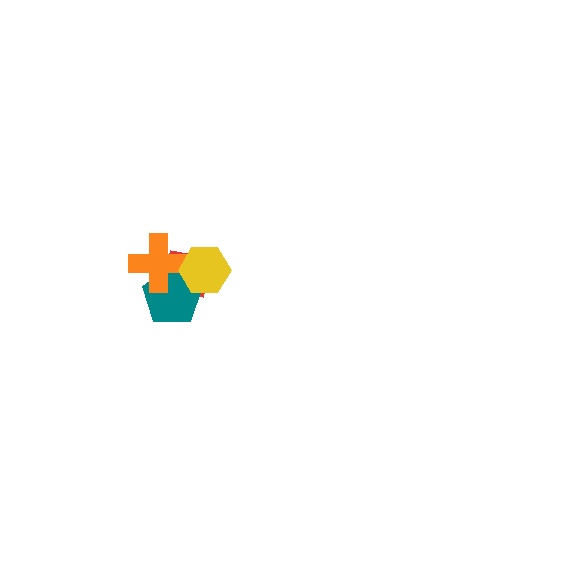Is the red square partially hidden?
Yes, it is partially covered by another shape.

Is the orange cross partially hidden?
Yes, it is partially covered by another shape.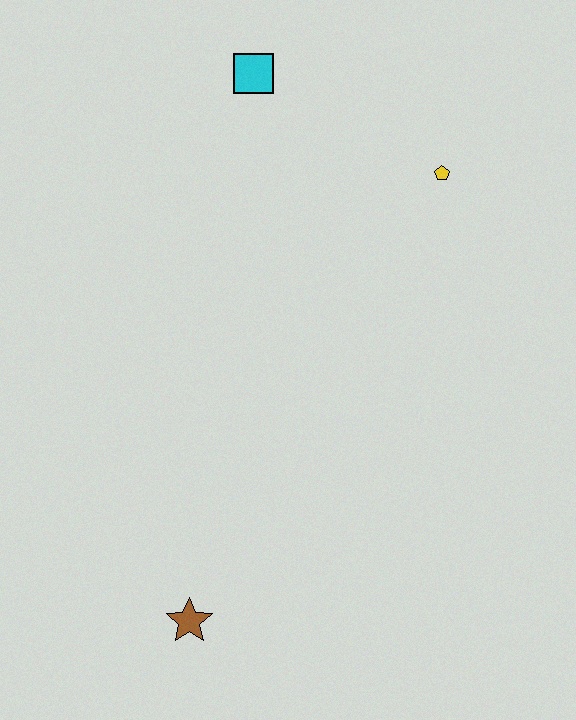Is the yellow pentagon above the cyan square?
No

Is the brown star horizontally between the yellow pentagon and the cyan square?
No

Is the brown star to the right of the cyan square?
No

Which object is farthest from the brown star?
The cyan square is farthest from the brown star.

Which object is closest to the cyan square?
The yellow pentagon is closest to the cyan square.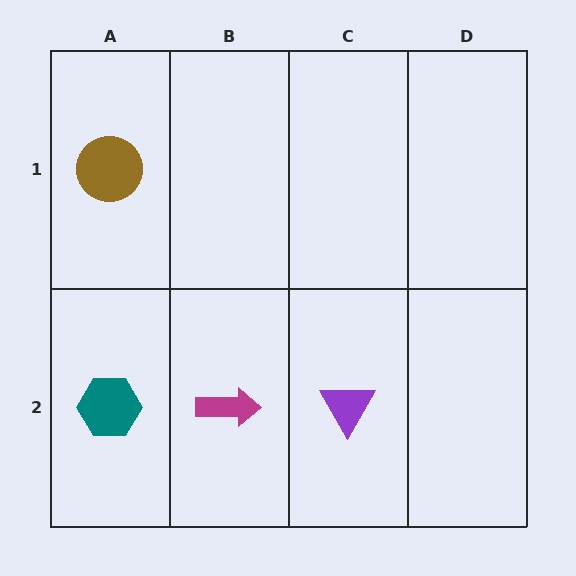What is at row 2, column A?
A teal hexagon.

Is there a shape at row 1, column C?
No, that cell is empty.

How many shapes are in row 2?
3 shapes.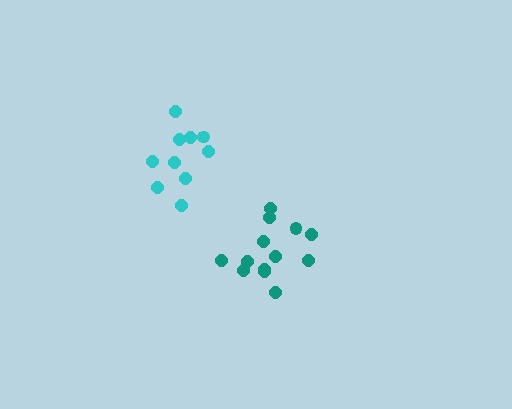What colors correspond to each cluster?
The clusters are colored: cyan, teal.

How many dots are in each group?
Group 1: 10 dots, Group 2: 13 dots (23 total).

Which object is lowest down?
The teal cluster is bottommost.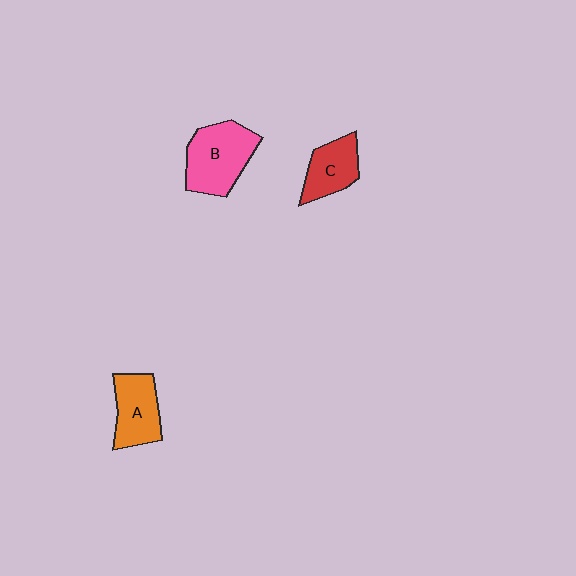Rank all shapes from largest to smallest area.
From largest to smallest: B (pink), A (orange), C (red).